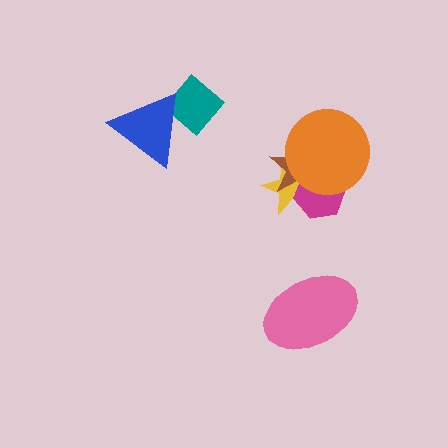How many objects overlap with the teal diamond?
1 object overlaps with the teal diamond.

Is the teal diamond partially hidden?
Yes, it is partially covered by another shape.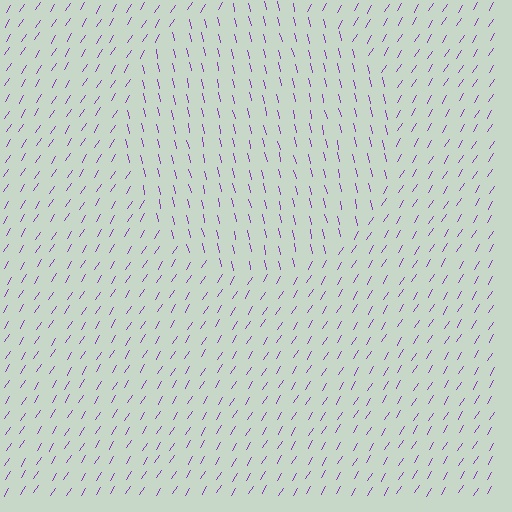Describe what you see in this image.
The image is filled with small purple line segments. A circle region in the image has lines oriented differently from the surrounding lines, creating a visible texture boundary.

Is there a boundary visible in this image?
Yes, there is a texture boundary formed by a change in line orientation.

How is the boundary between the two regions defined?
The boundary is defined purely by a change in line orientation (approximately 45 degrees difference). All lines are the same color and thickness.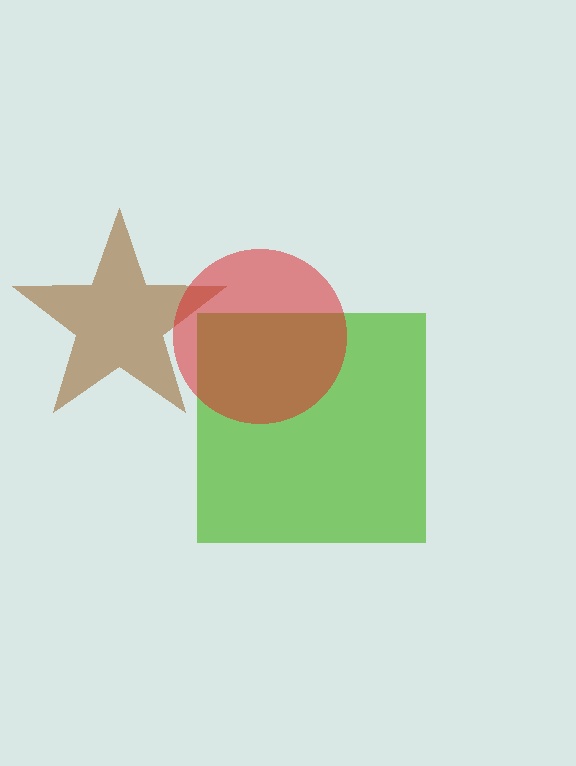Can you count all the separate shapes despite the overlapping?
Yes, there are 3 separate shapes.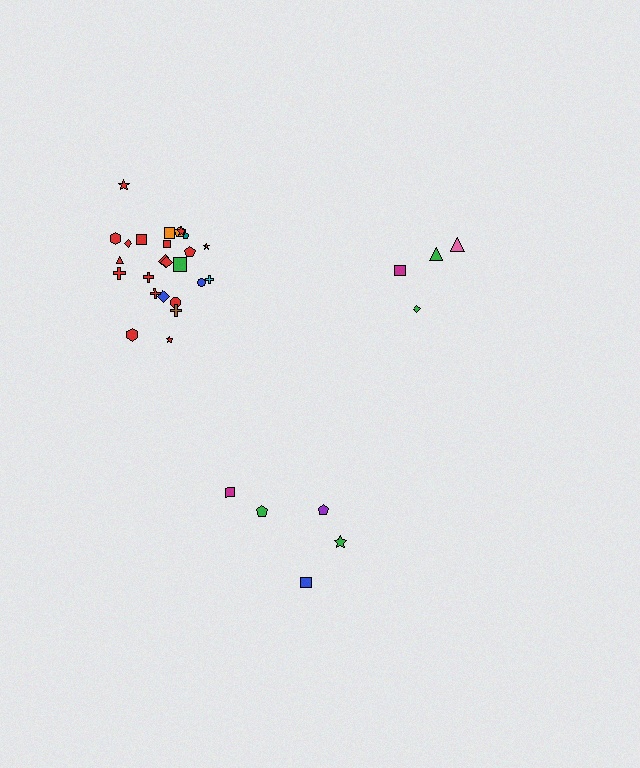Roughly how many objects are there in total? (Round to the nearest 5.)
Roughly 35 objects in total.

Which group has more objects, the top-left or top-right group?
The top-left group.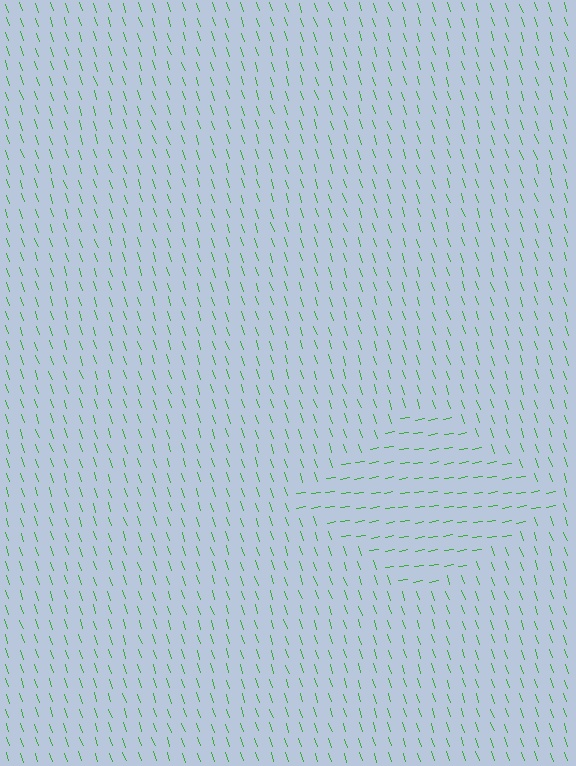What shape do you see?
I see a diamond.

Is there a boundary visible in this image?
Yes, there is a texture boundary formed by a change in line orientation.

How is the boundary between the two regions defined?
The boundary is defined purely by a change in line orientation (approximately 81 degrees difference). All lines are the same color and thickness.